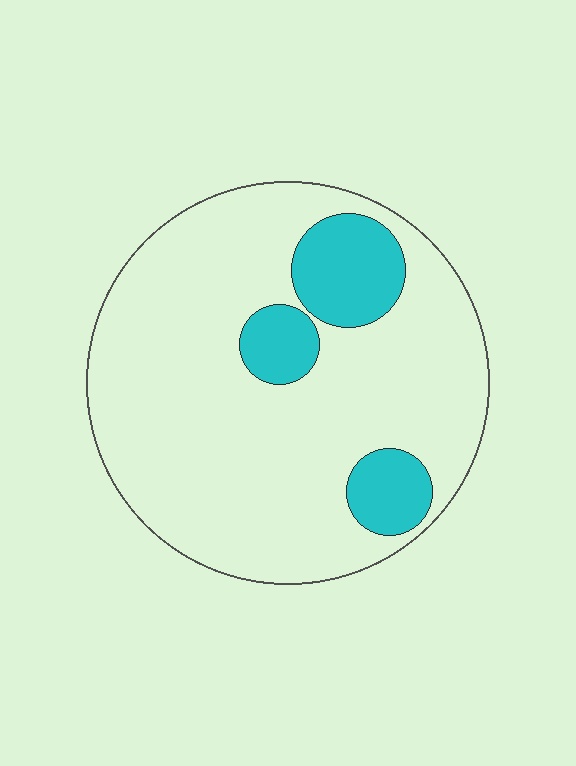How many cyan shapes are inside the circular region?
3.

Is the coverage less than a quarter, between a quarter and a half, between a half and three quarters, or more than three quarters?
Less than a quarter.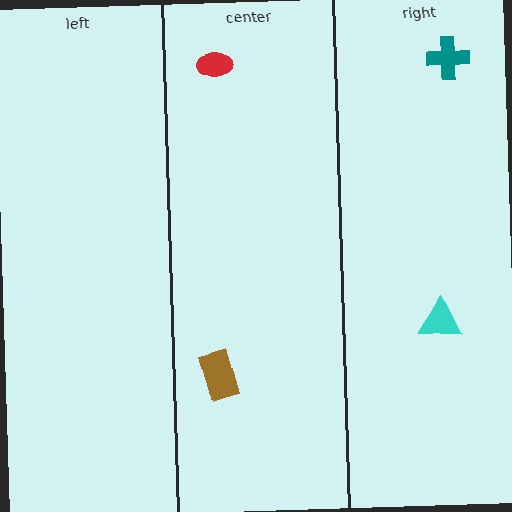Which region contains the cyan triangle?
The right region.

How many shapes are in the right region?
2.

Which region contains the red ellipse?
The center region.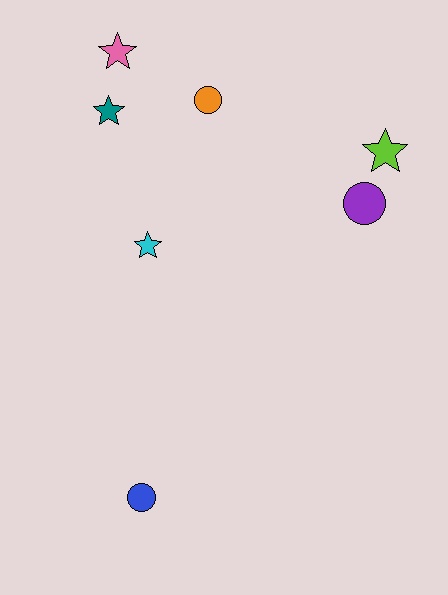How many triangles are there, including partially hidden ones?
There are no triangles.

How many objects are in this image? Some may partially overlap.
There are 7 objects.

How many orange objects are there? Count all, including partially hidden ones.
There is 1 orange object.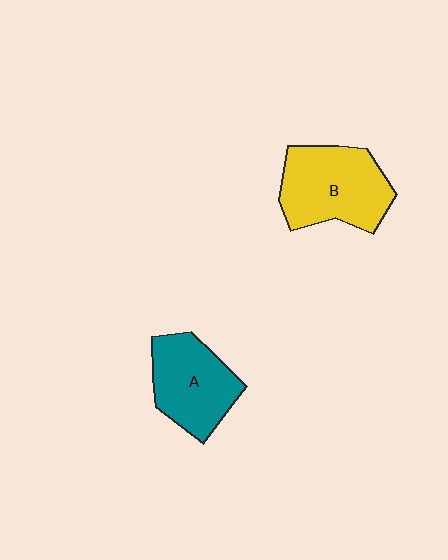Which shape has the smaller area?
Shape A (teal).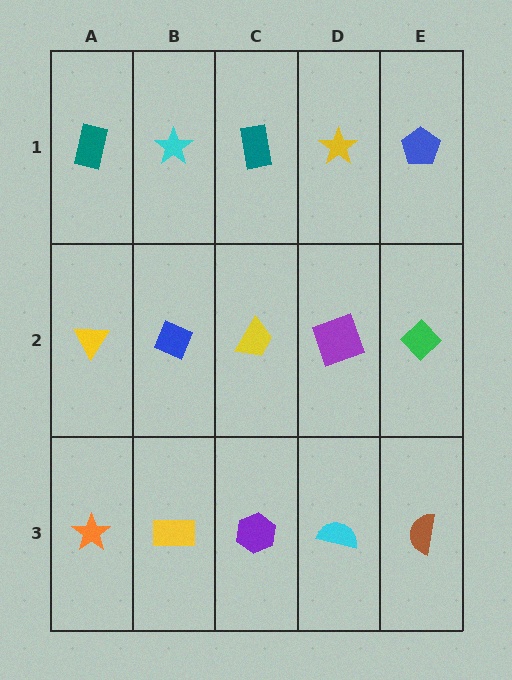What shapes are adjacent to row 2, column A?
A teal rectangle (row 1, column A), an orange star (row 3, column A), a blue diamond (row 2, column B).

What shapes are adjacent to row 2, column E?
A blue pentagon (row 1, column E), a brown semicircle (row 3, column E), a purple square (row 2, column D).